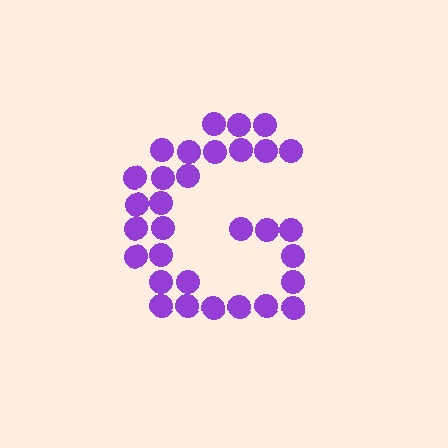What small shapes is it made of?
It is made of small circles.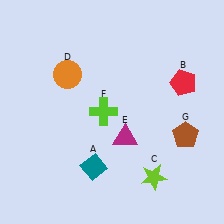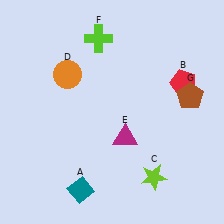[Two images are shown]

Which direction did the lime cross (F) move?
The lime cross (F) moved up.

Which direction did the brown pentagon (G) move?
The brown pentagon (G) moved up.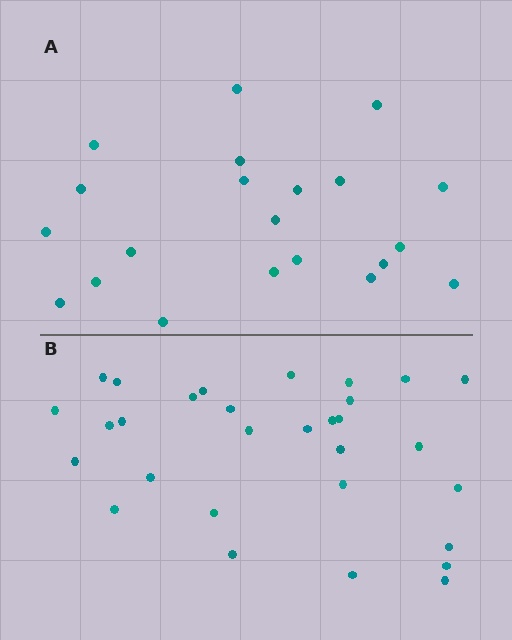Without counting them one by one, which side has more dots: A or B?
Region B (the bottom region) has more dots.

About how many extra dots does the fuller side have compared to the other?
Region B has roughly 8 or so more dots than region A.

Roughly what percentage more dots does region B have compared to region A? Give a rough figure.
About 45% more.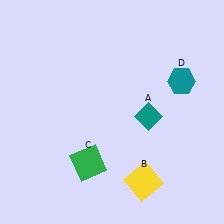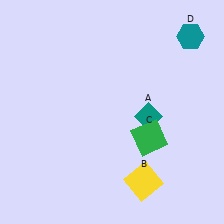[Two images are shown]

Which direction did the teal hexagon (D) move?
The teal hexagon (D) moved up.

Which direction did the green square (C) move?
The green square (C) moved right.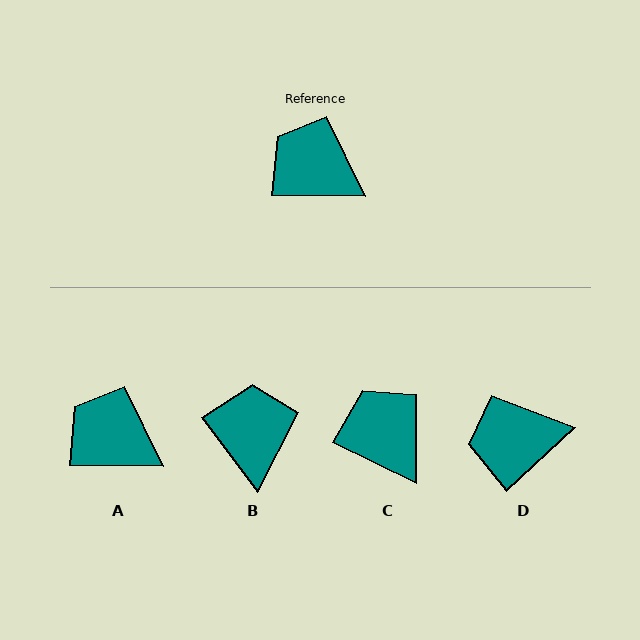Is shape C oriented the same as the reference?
No, it is off by about 26 degrees.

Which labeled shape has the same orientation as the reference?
A.